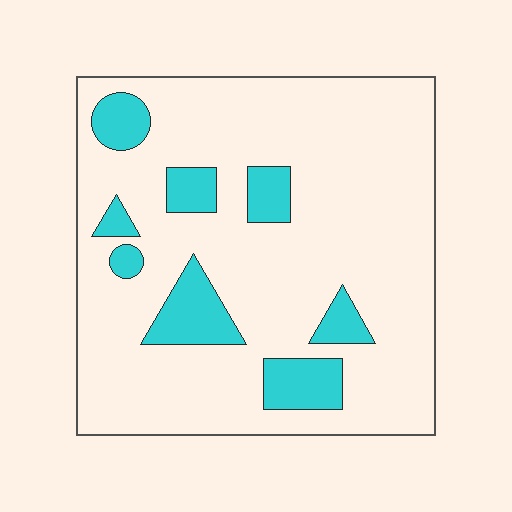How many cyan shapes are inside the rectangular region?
8.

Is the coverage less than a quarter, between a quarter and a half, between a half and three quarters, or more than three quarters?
Less than a quarter.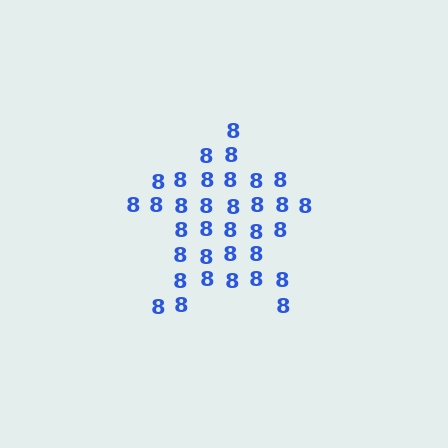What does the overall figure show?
The overall figure shows a star.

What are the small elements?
The small elements are digit 8's.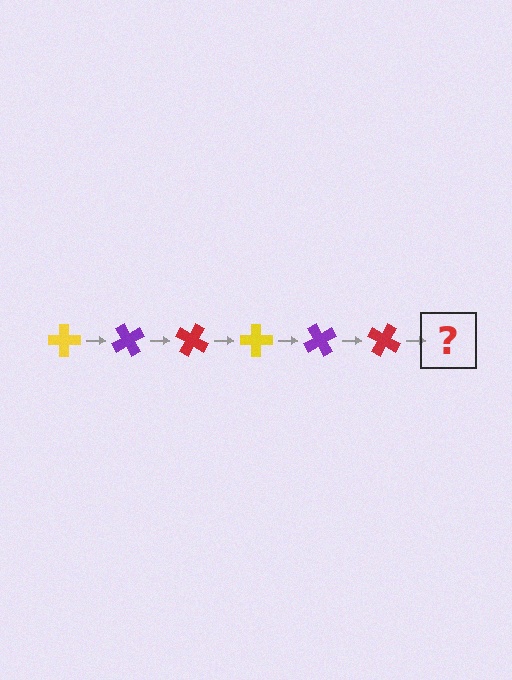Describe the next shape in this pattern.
It should be a yellow cross, rotated 360 degrees from the start.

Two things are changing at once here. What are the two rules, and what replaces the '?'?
The two rules are that it rotates 60 degrees each step and the color cycles through yellow, purple, and red. The '?' should be a yellow cross, rotated 360 degrees from the start.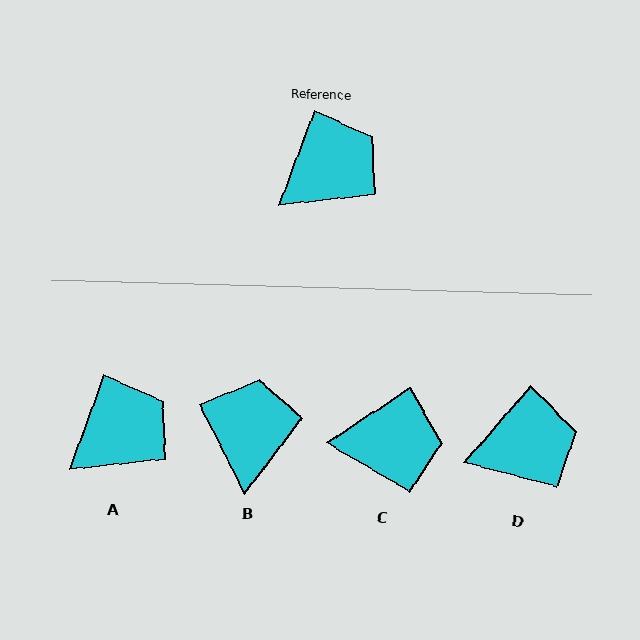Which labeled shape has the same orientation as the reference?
A.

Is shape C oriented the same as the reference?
No, it is off by about 37 degrees.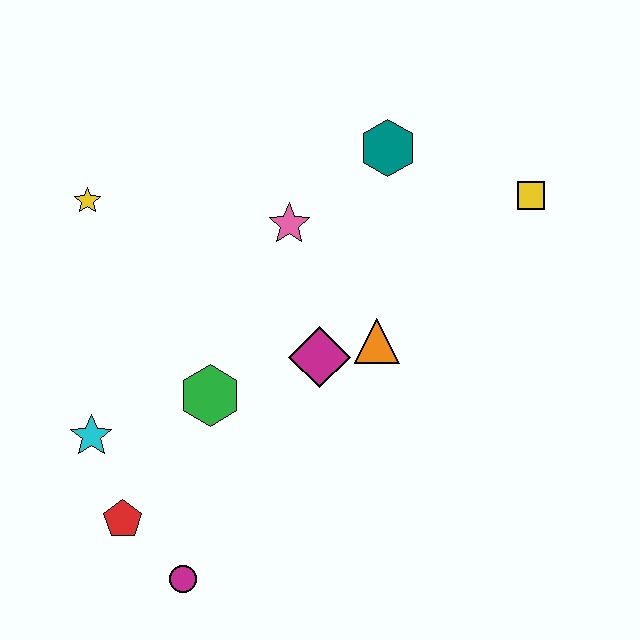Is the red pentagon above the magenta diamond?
No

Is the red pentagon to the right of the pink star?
No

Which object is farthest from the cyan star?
The yellow square is farthest from the cyan star.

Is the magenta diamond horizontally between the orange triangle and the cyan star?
Yes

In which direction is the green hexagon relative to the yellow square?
The green hexagon is to the left of the yellow square.